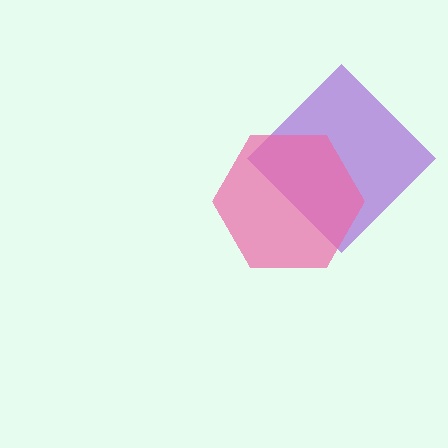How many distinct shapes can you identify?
There are 2 distinct shapes: a purple diamond, a pink hexagon.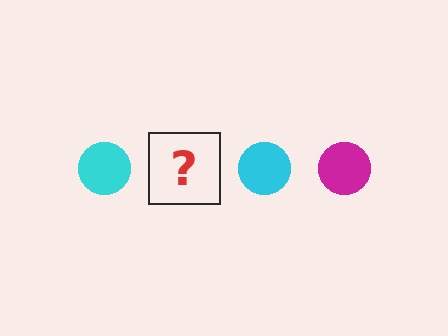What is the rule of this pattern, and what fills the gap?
The rule is that the pattern cycles through cyan, magenta circles. The gap should be filled with a magenta circle.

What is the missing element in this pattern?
The missing element is a magenta circle.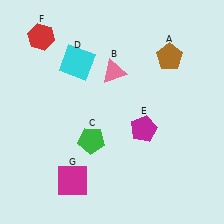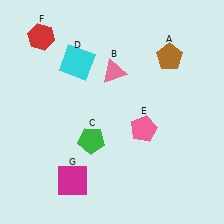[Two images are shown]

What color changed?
The pentagon (E) changed from magenta in Image 1 to pink in Image 2.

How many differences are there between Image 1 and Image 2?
There is 1 difference between the two images.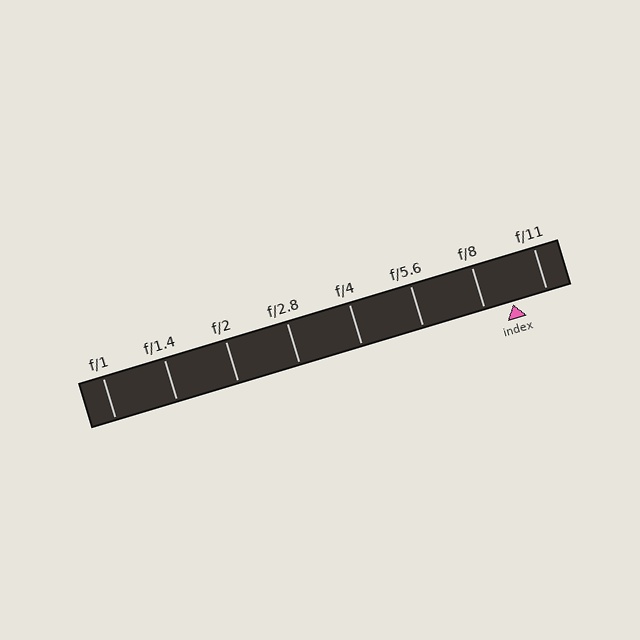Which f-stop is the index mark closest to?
The index mark is closest to f/8.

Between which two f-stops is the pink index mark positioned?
The index mark is between f/8 and f/11.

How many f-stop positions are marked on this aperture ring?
There are 8 f-stop positions marked.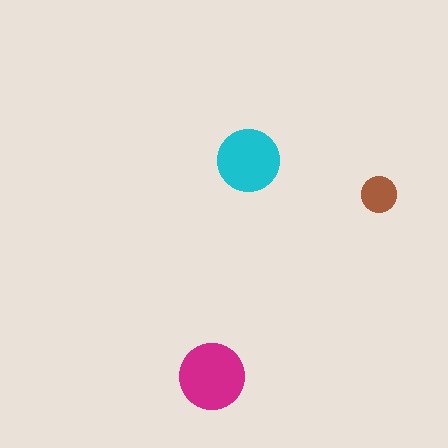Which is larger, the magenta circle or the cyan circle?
The magenta one.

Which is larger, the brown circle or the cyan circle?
The cyan one.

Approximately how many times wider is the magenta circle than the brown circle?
About 2 times wider.